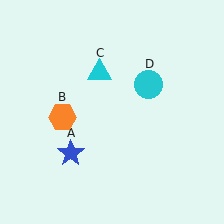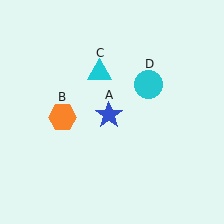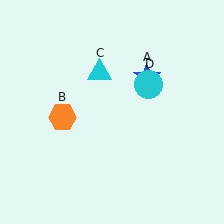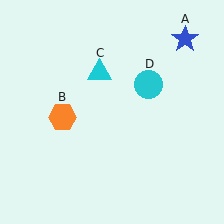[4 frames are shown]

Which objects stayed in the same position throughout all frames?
Orange hexagon (object B) and cyan triangle (object C) and cyan circle (object D) remained stationary.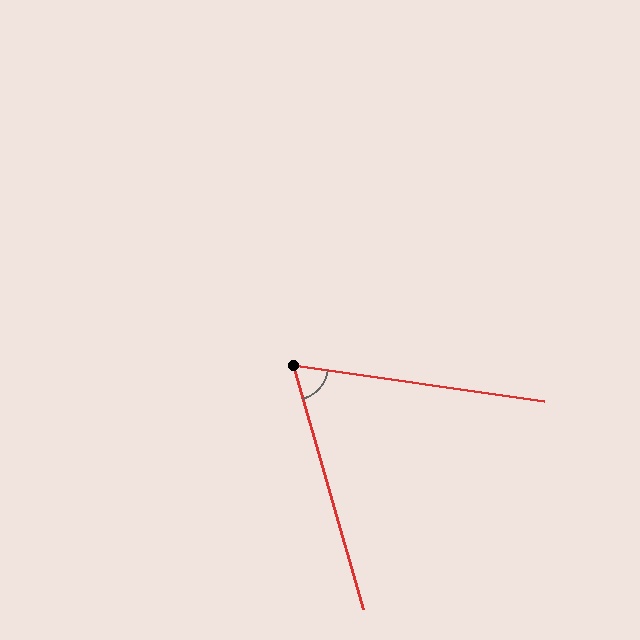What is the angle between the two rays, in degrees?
Approximately 66 degrees.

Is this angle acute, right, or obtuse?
It is acute.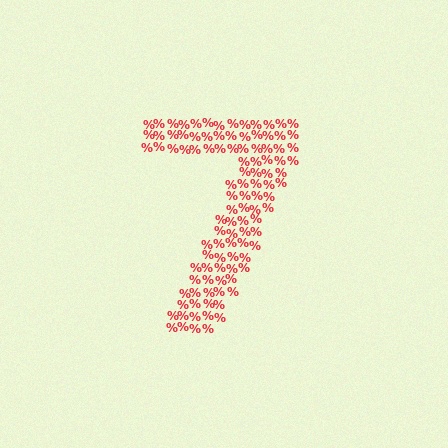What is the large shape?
The large shape is the digit 7.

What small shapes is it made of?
It is made of small percent signs.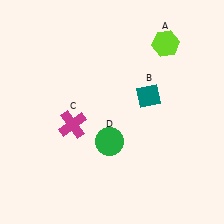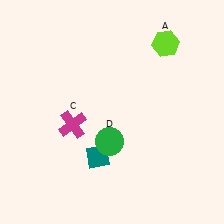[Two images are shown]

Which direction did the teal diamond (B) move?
The teal diamond (B) moved down.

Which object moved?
The teal diamond (B) moved down.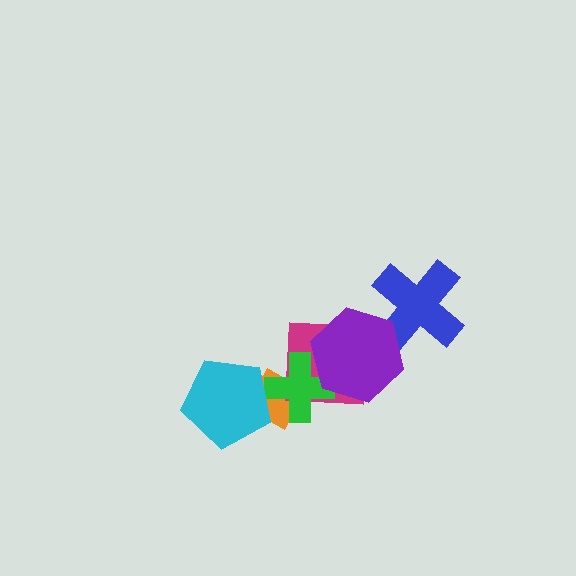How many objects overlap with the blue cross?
1 object overlaps with the blue cross.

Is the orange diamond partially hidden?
Yes, it is partially covered by another shape.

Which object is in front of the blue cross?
The purple hexagon is in front of the blue cross.